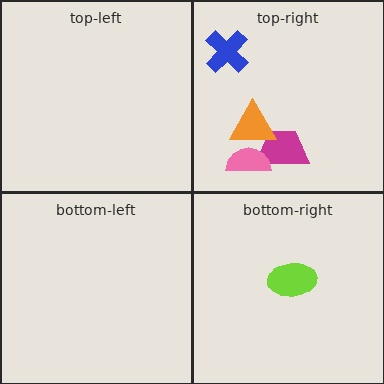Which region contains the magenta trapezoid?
The top-right region.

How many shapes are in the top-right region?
4.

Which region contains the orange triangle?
The top-right region.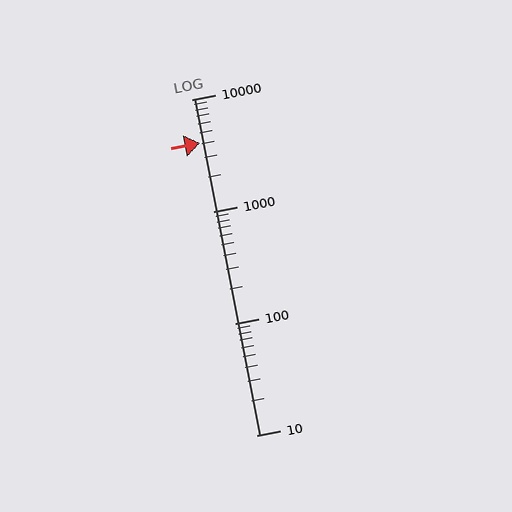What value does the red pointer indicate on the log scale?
The pointer indicates approximately 4100.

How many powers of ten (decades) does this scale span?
The scale spans 3 decades, from 10 to 10000.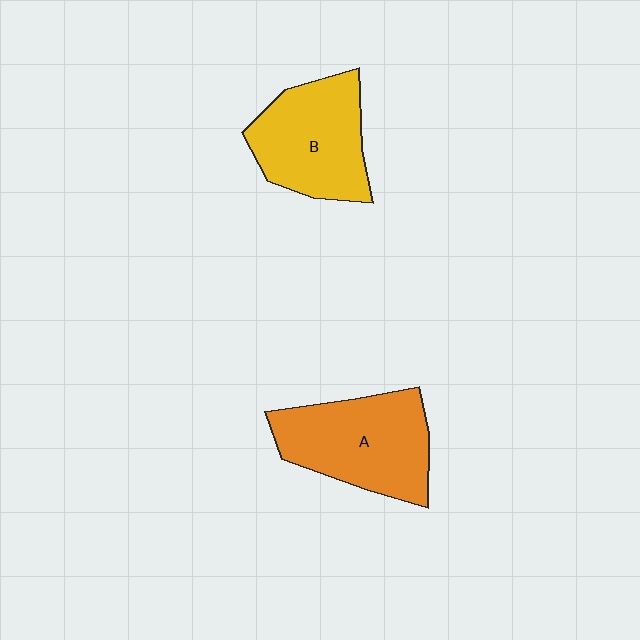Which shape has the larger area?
Shape A (orange).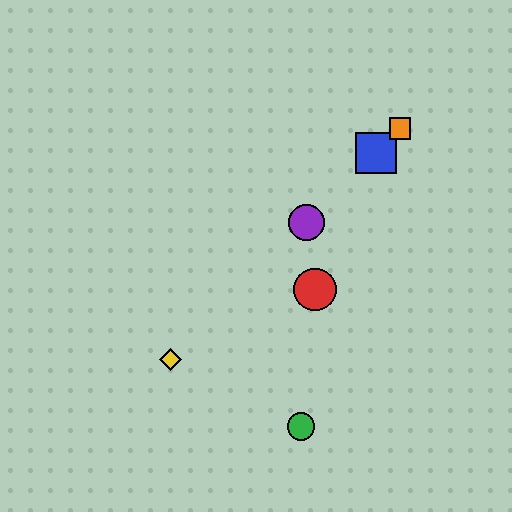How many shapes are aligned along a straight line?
4 shapes (the blue square, the yellow diamond, the purple circle, the orange square) are aligned along a straight line.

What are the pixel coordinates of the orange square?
The orange square is at (400, 129).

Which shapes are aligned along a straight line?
The blue square, the yellow diamond, the purple circle, the orange square are aligned along a straight line.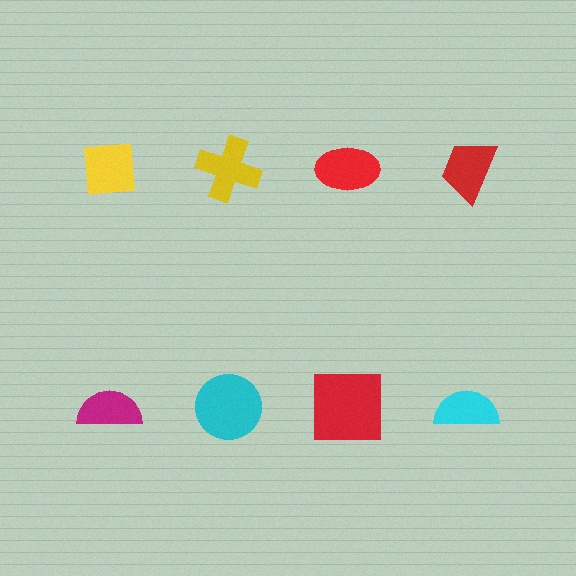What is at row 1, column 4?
A red trapezoid.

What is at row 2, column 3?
A red square.